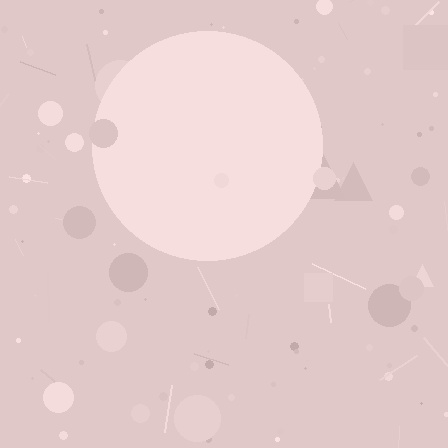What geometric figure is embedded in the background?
A circle is embedded in the background.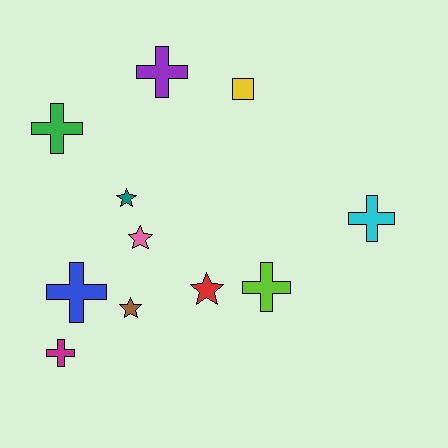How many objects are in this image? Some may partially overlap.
There are 11 objects.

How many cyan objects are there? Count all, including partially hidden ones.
There is 1 cyan object.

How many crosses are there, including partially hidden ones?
There are 6 crosses.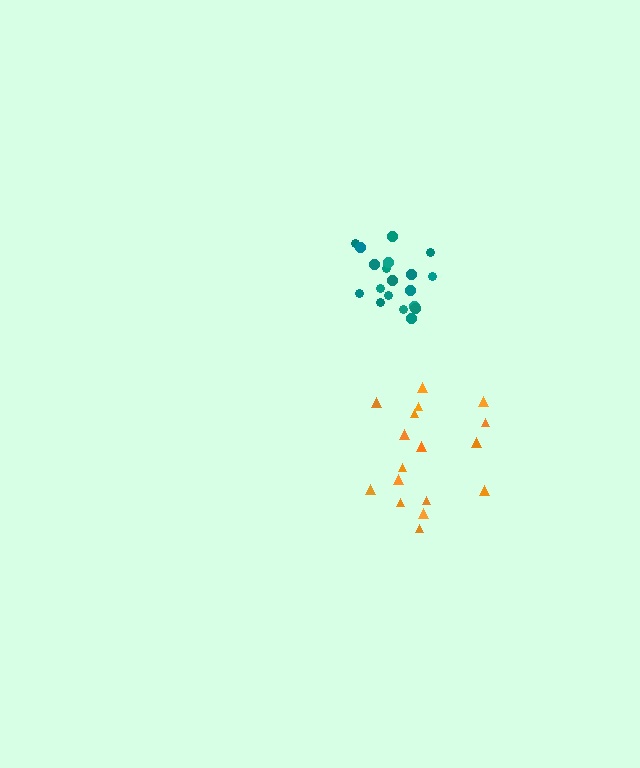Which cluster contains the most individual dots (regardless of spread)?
Teal (19).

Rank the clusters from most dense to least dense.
teal, orange.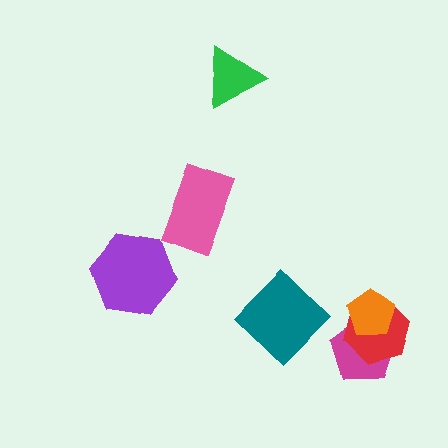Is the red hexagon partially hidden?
Yes, it is partially covered by another shape.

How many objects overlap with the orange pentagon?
2 objects overlap with the orange pentagon.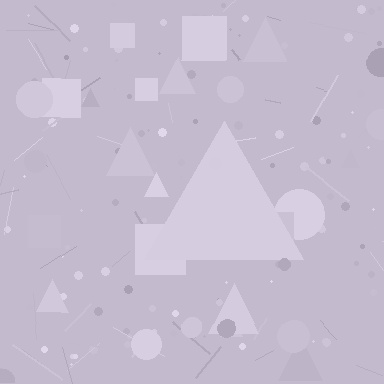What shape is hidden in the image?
A triangle is hidden in the image.